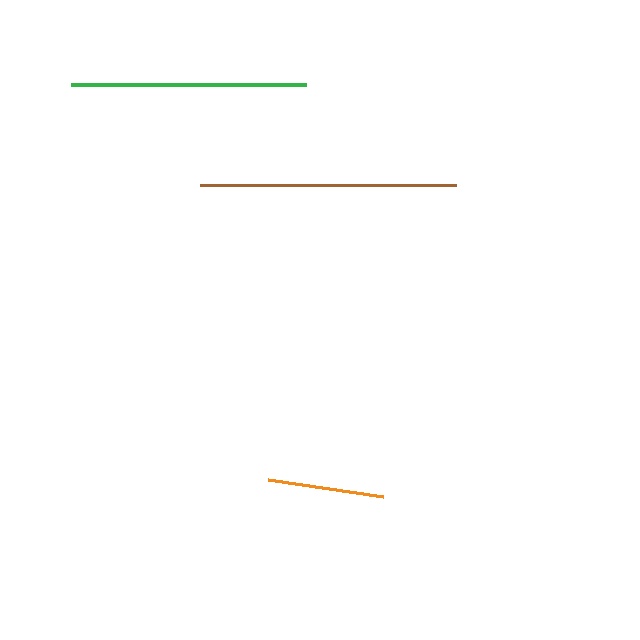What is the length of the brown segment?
The brown segment is approximately 257 pixels long.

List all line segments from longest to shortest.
From longest to shortest: brown, green, orange.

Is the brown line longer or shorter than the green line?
The brown line is longer than the green line.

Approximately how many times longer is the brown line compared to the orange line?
The brown line is approximately 2.2 times the length of the orange line.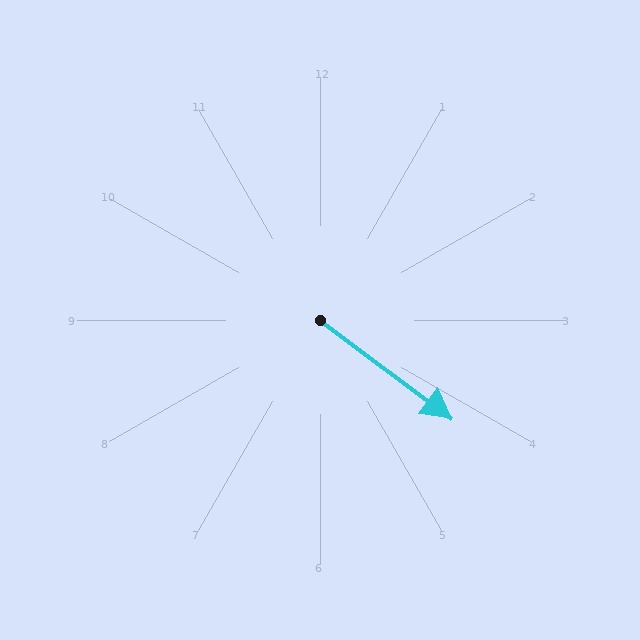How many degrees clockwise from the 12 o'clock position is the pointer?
Approximately 127 degrees.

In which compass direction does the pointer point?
Southeast.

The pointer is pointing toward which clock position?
Roughly 4 o'clock.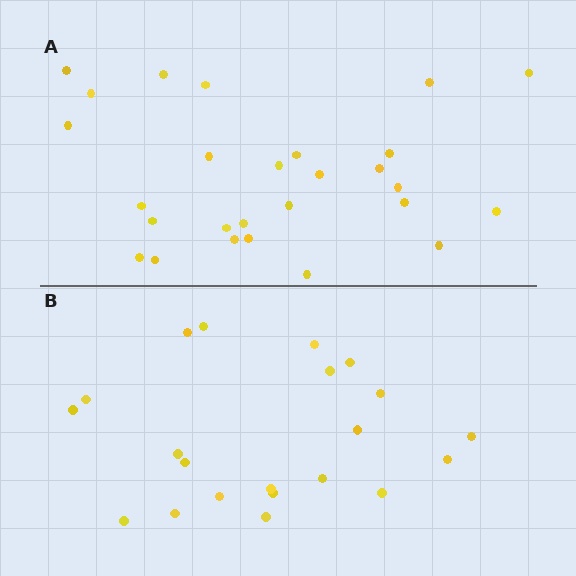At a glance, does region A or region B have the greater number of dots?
Region A (the top region) has more dots.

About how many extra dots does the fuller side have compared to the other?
Region A has about 6 more dots than region B.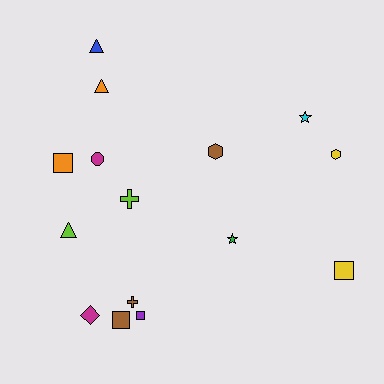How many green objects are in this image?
There is 1 green object.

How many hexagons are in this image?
There are 2 hexagons.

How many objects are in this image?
There are 15 objects.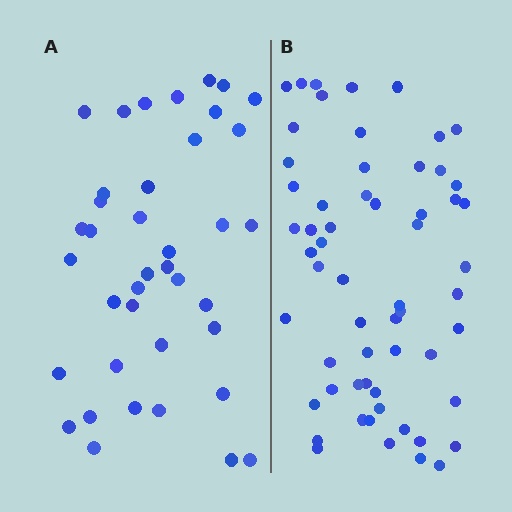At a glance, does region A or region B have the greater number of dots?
Region B (the right region) has more dots.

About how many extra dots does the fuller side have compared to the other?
Region B has approximately 20 more dots than region A.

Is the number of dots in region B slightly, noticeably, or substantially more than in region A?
Region B has substantially more. The ratio is roughly 1.5 to 1.